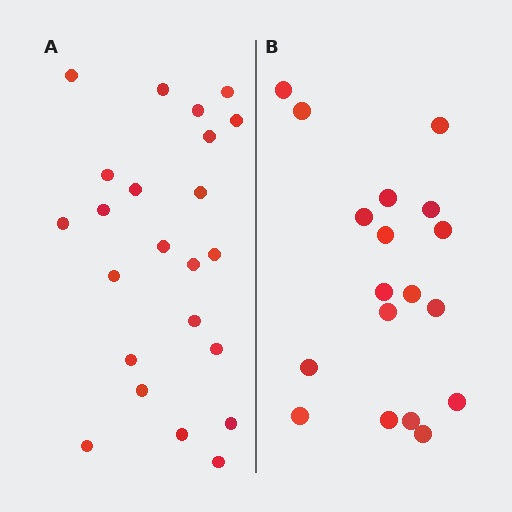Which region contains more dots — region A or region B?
Region A (the left region) has more dots.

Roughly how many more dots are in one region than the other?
Region A has about 5 more dots than region B.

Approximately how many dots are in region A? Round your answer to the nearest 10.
About 20 dots. (The exact count is 23, which rounds to 20.)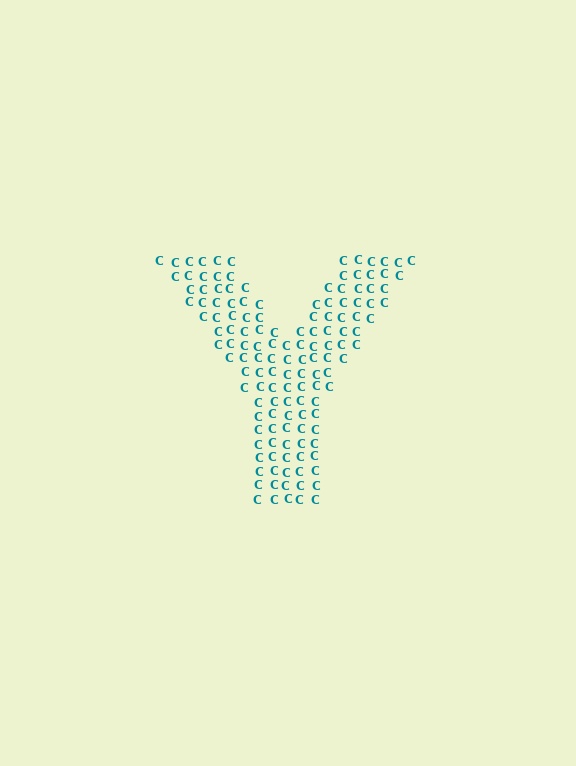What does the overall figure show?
The overall figure shows the letter Y.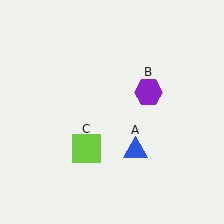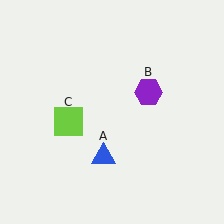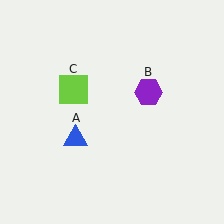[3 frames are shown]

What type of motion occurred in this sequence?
The blue triangle (object A), lime square (object C) rotated clockwise around the center of the scene.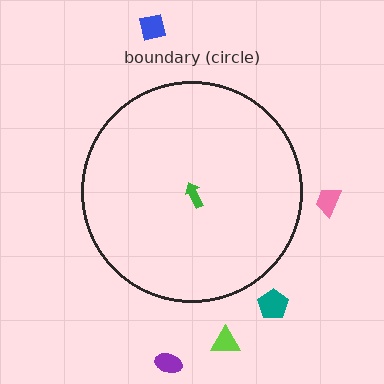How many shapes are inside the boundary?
1 inside, 5 outside.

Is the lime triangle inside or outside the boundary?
Outside.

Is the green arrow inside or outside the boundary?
Inside.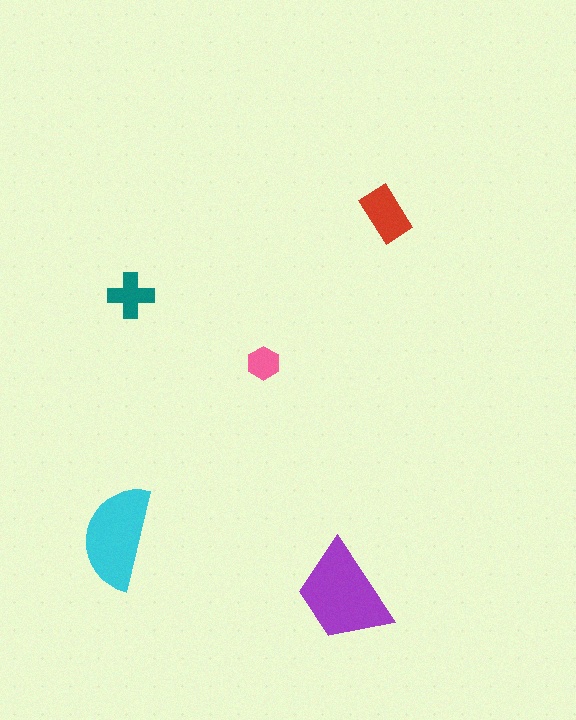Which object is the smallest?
The pink hexagon.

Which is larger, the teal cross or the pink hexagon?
The teal cross.